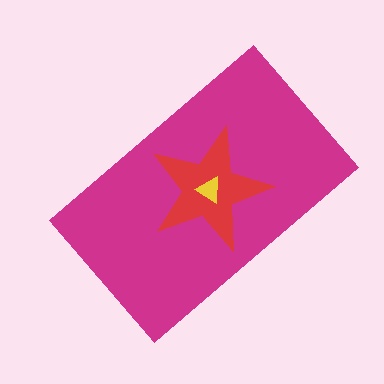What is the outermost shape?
The magenta rectangle.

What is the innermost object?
The yellow triangle.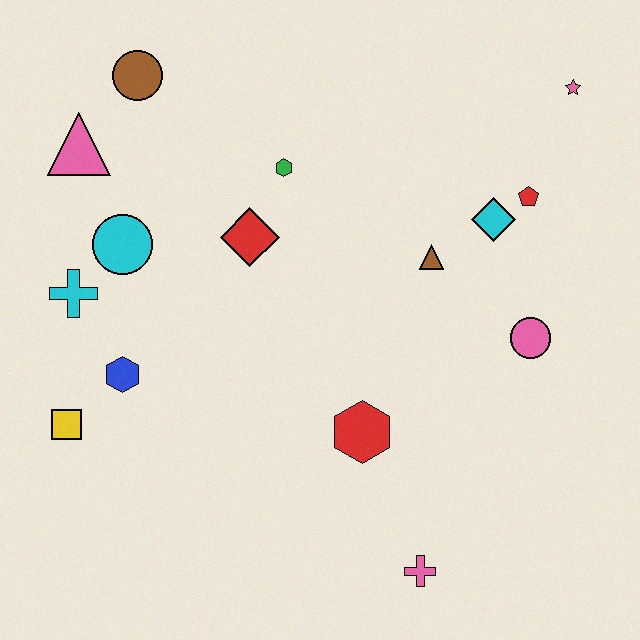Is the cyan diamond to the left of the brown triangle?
No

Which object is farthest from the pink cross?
The brown circle is farthest from the pink cross.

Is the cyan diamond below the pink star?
Yes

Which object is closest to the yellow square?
The blue hexagon is closest to the yellow square.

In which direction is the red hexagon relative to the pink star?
The red hexagon is below the pink star.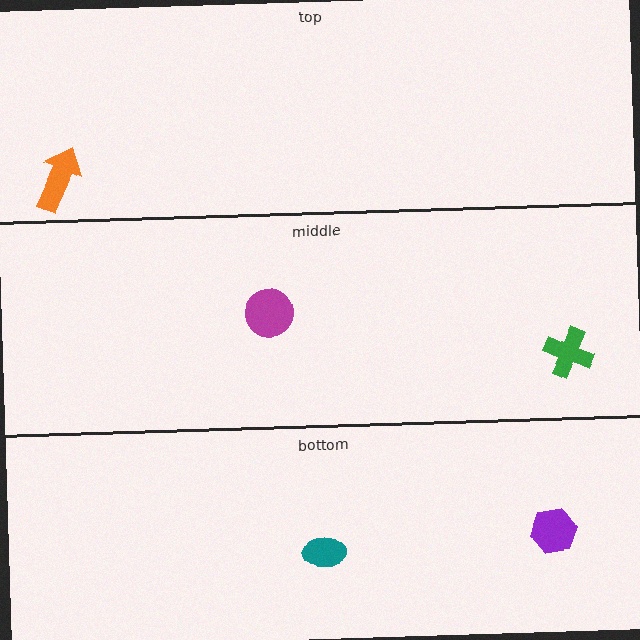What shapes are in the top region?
The orange arrow.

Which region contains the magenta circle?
The middle region.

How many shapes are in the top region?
1.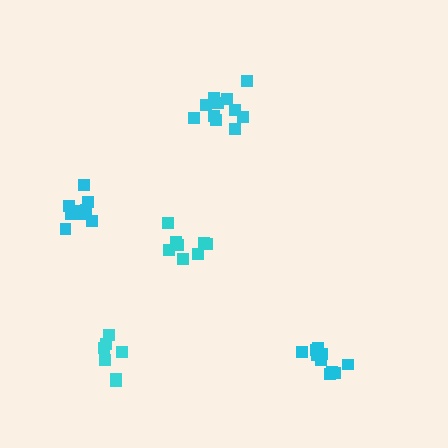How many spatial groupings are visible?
There are 5 spatial groupings.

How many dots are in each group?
Group 1: 7 dots, Group 2: 11 dots, Group 3: 9 dots, Group 4: 11 dots, Group 5: 8 dots (46 total).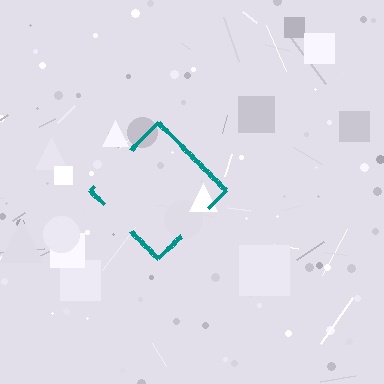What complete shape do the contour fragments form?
The contour fragments form a diamond.